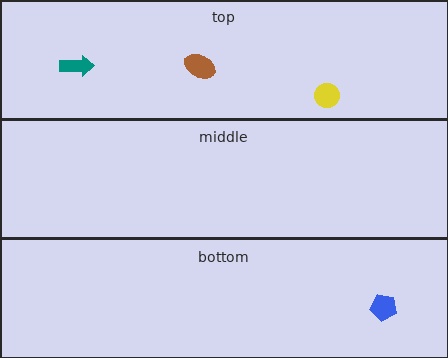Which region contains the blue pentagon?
The bottom region.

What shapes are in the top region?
The teal arrow, the brown ellipse, the yellow circle.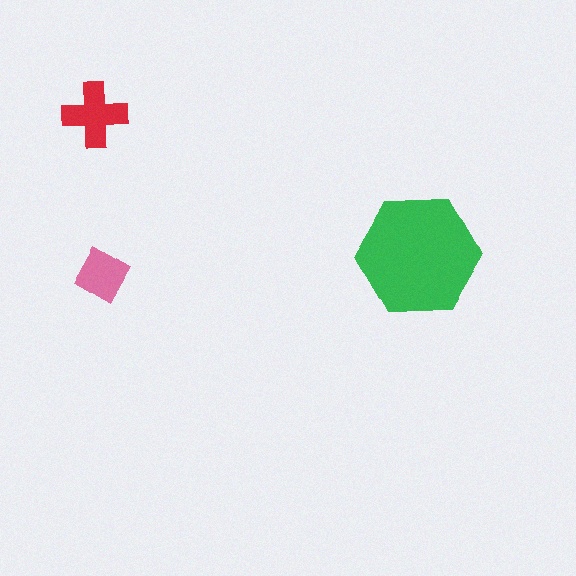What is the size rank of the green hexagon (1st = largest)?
1st.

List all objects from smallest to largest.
The pink diamond, the red cross, the green hexagon.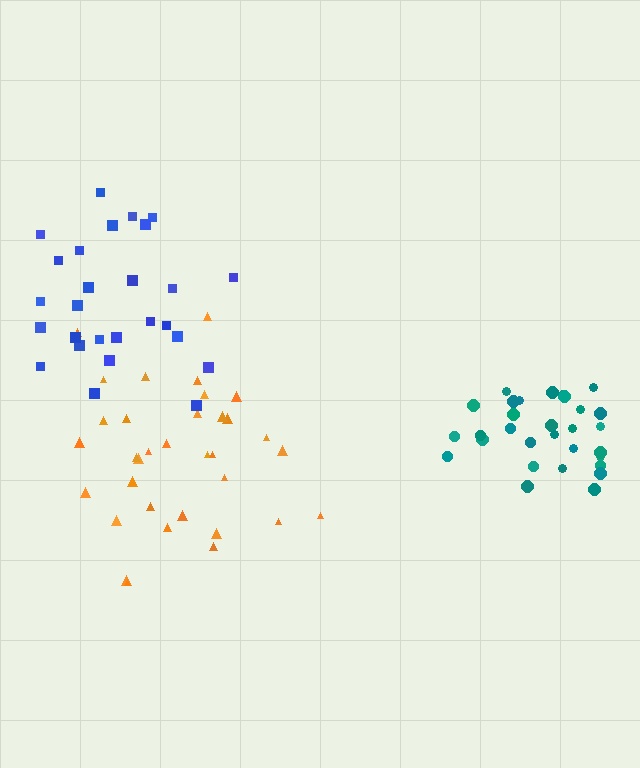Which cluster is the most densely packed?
Teal.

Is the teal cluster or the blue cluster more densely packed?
Teal.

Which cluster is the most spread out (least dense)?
Blue.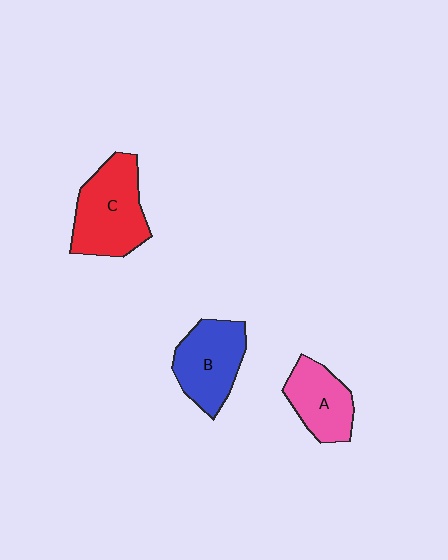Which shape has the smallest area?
Shape A (pink).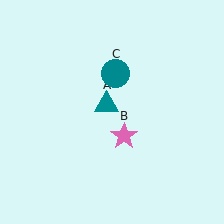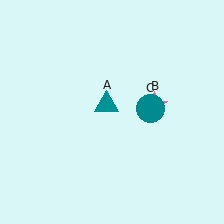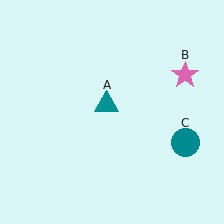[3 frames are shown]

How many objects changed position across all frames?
2 objects changed position: pink star (object B), teal circle (object C).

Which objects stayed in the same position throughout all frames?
Teal triangle (object A) remained stationary.